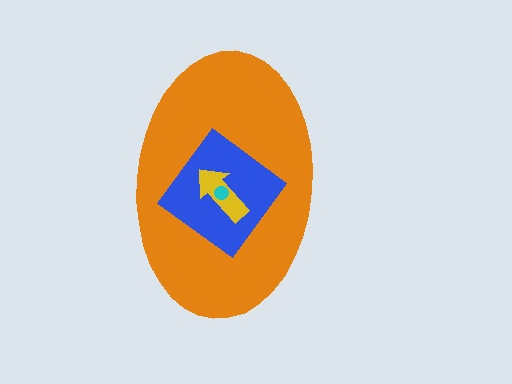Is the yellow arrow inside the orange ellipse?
Yes.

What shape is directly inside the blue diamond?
The yellow arrow.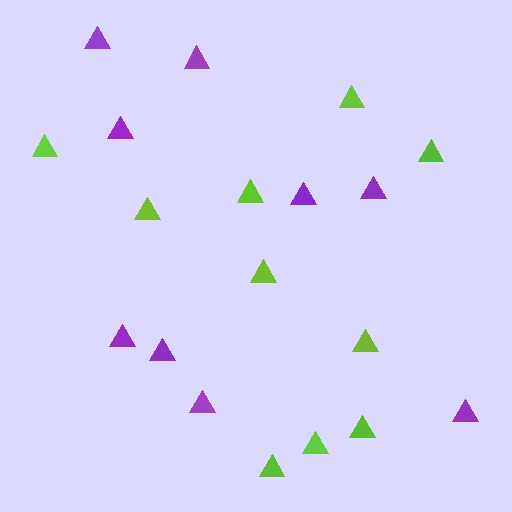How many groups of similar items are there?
There are 2 groups: one group of lime triangles (10) and one group of purple triangles (9).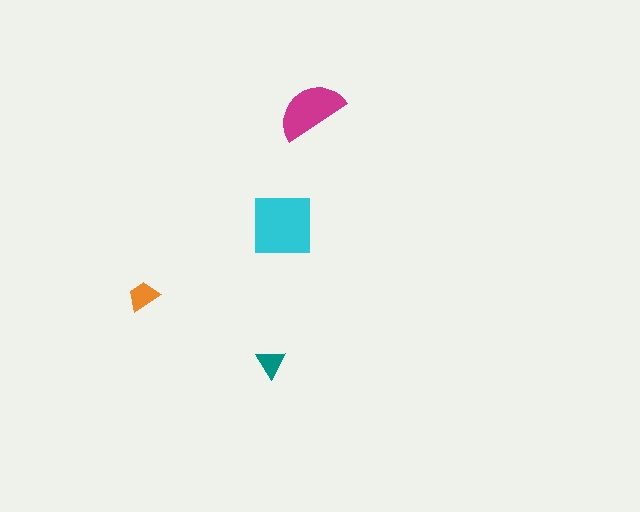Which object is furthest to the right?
The magenta semicircle is rightmost.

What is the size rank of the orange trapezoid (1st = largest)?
3rd.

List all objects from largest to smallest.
The cyan square, the magenta semicircle, the orange trapezoid, the teal triangle.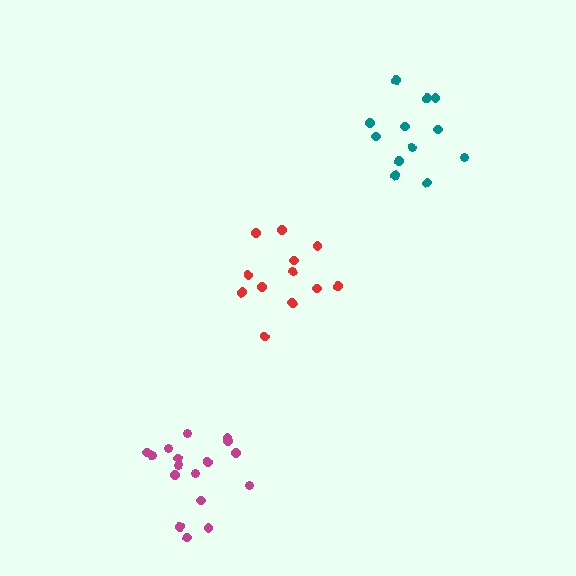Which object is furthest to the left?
The magenta cluster is leftmost.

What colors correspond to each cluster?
The clusters are colored: teal, red, magenta.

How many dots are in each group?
Group 1: 12 dots, Group 2: 12 dots, Group 3: 17 dots (41 total).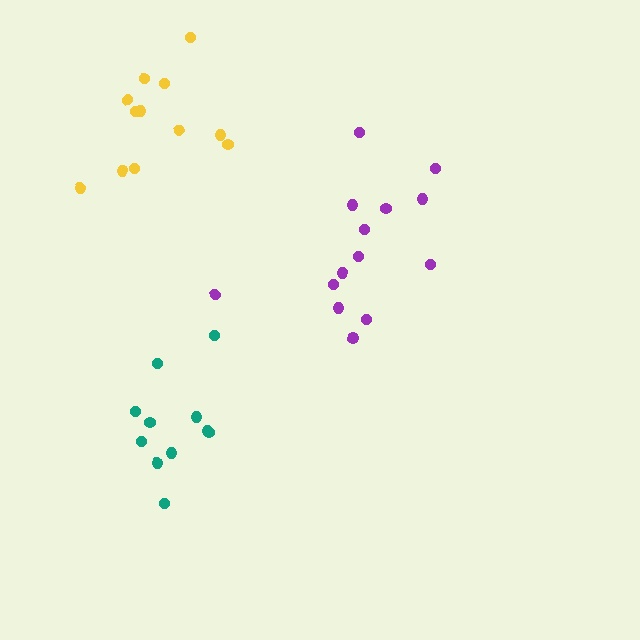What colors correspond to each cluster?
The clusters are colored: purple, teal, yellow.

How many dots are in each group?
Group 1: 14 dots, Group 2: 11 dots, Group 3: 12 dots (37 total).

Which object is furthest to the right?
The purple cluster is rightmost.